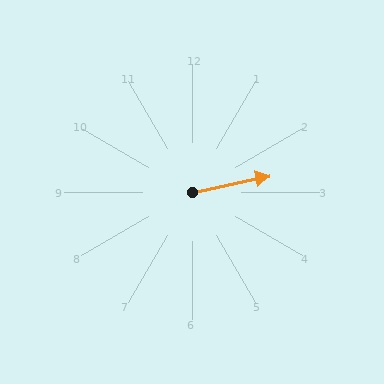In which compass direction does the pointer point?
East.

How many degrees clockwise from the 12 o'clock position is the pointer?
Approximately 78 degrees.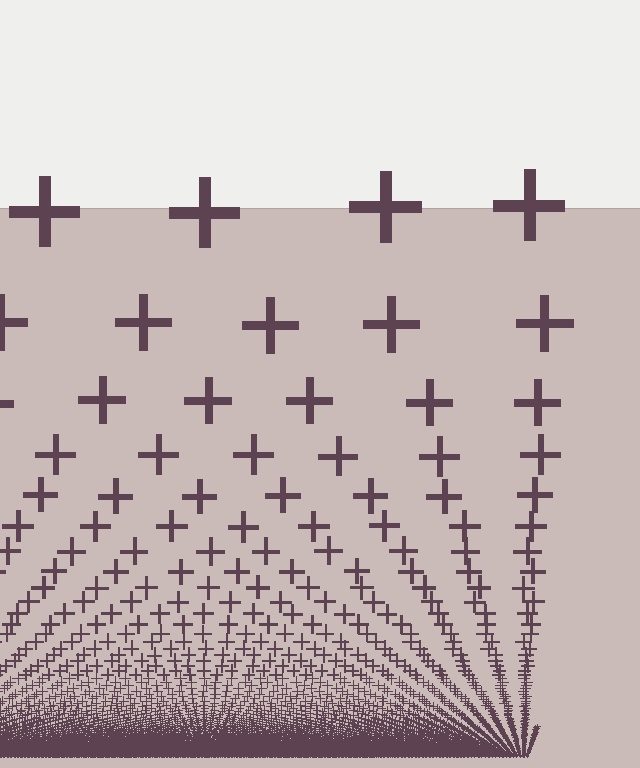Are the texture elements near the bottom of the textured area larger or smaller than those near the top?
Smaller. The gradient is inverted — elements near the bottom are smaller and denser.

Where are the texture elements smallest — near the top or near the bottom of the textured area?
Near the bottom.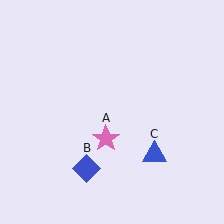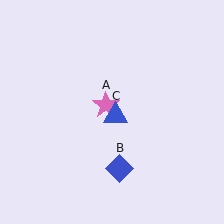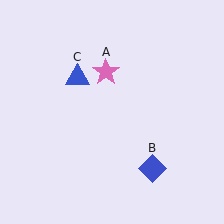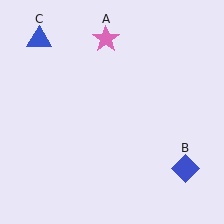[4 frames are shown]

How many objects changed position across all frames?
3 objects changed position: pink star (object A), blue diamond (object B), blue triangle (object C).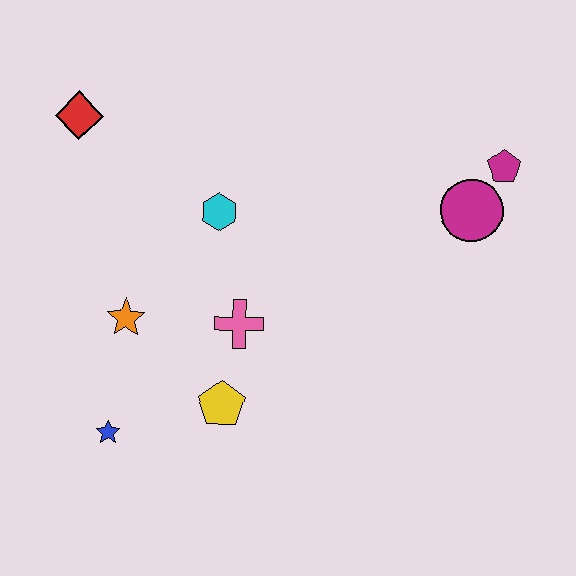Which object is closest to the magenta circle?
The magenta pentagon is closest to the magenta circle.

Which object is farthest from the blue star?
The magenta pentagon is farthest from the blue star.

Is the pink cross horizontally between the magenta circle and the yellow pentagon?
Yes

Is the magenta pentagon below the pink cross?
No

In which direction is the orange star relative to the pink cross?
The orange star is to the left of the pink cross.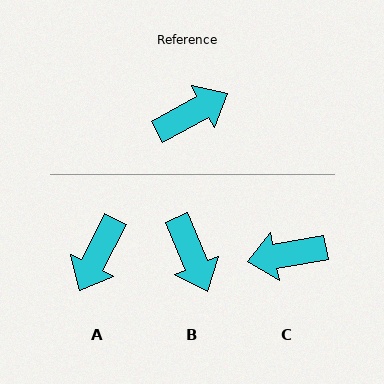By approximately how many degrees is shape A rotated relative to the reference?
Approximately 146 degrees clockwise.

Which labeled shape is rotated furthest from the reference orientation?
C, about 162 degrees away.